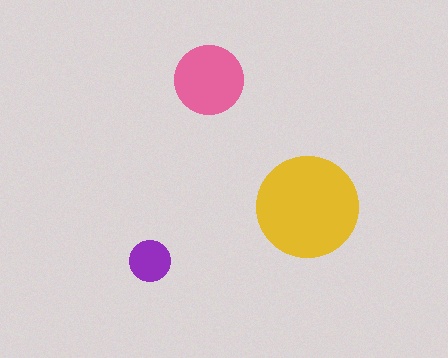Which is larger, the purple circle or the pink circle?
The pink one.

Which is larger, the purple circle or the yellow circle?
The yellow one.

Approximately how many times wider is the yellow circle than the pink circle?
About 1.5 times wider.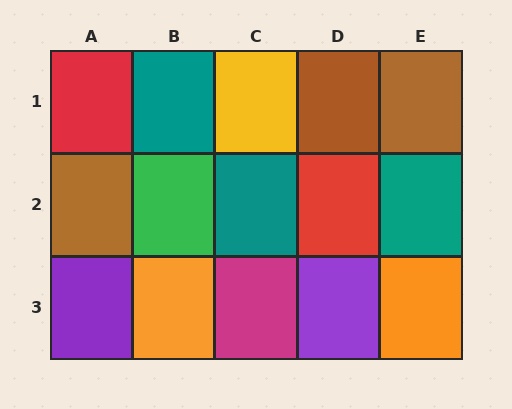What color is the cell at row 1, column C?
Yellow.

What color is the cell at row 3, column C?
Magenta.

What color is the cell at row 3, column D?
Purple.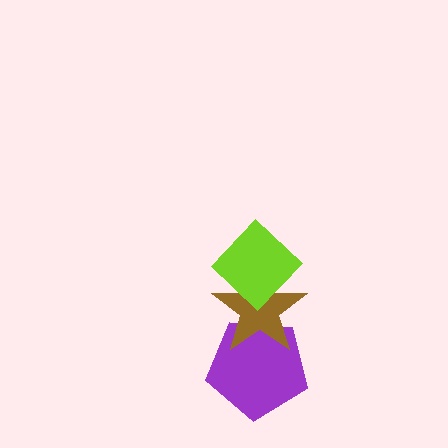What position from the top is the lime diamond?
The lime diamond is 1st from the top.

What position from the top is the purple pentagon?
The purple pentagon is 3rd from the top.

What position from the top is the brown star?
The brown star is 2nd from the top.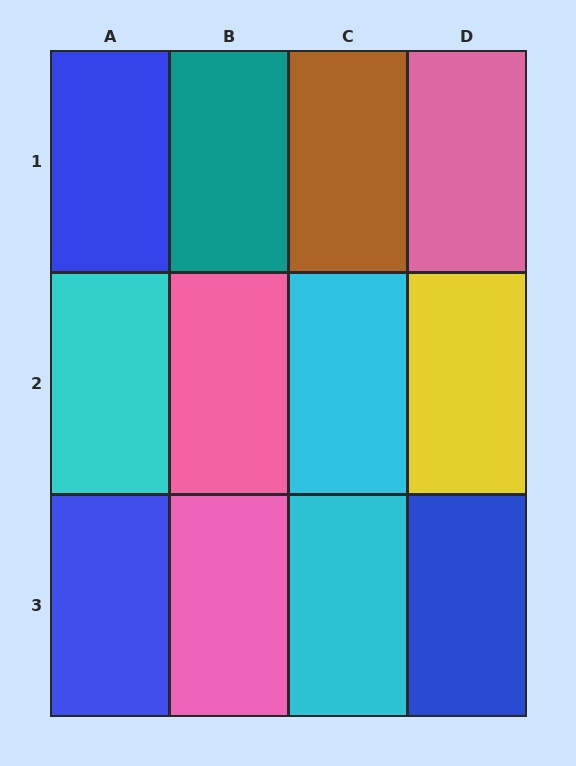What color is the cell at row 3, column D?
Blue.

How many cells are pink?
3 cells are pink.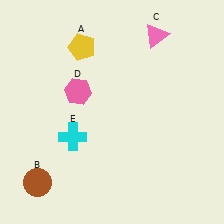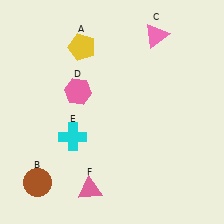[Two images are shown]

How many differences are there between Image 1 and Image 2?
There is 1 difference between the two images.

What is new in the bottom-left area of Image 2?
A pink triangle (F) was added in the bottom-left area of Image 2.